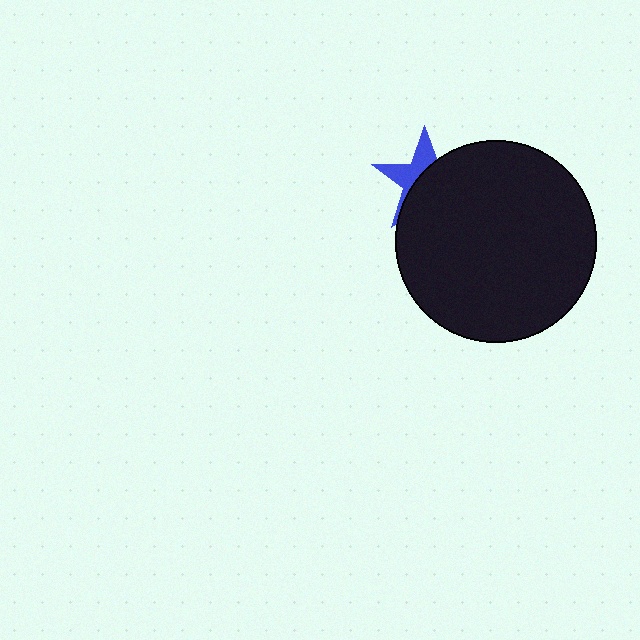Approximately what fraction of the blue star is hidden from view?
Roughly 61% of the blue star is hidden behind the black circle.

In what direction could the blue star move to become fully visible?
The blue star could move toward the upper-left. That would shift it out from behind the black circle entirely.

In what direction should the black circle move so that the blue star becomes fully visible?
The black circle should move toward the lower-right. That is the shortest direction to clear the overlap and leave the blue star fully visible.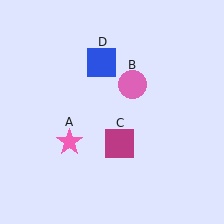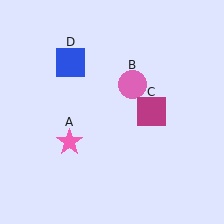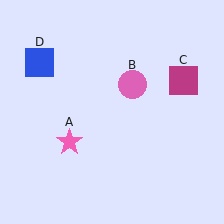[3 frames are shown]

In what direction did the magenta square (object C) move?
The magenta square (object C) moved up and to the right.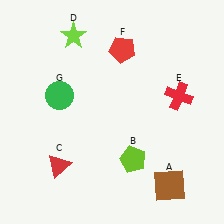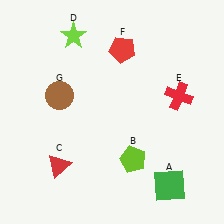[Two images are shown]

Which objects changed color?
A changed from brown to green. G changed from green to brown.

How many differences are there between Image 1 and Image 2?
There are 2 differences between the two images.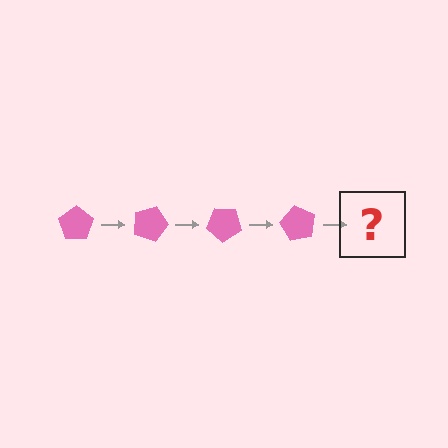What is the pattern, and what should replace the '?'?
The pattern is that the pentagon rotates 20 degrees each step. The '?' should be a pink pentagon rotated 80 degrees.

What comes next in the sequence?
The next element should be a pink pentagon rotated 80 degrees.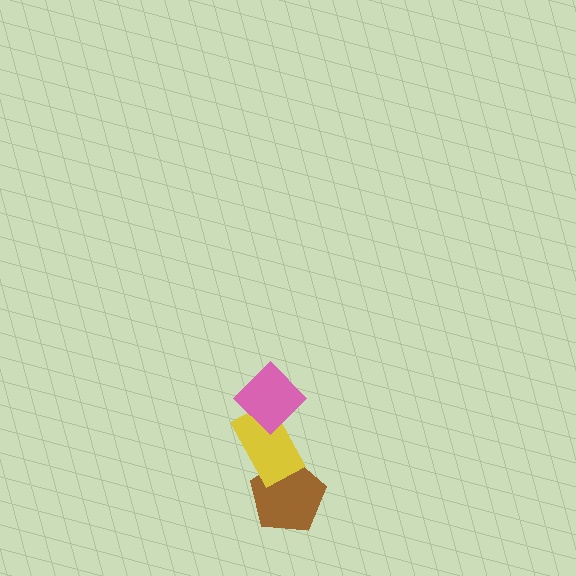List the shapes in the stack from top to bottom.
From top to bottom: the pink diamond, the yellow rectangle, the brown pentagon.